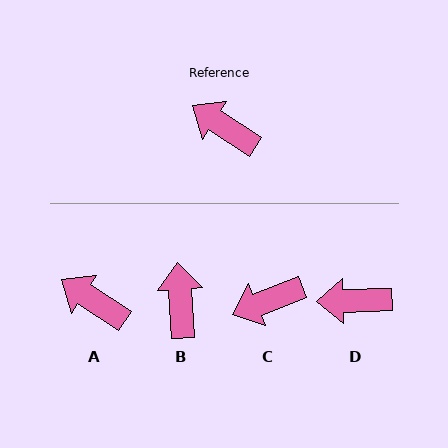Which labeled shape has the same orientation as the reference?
A.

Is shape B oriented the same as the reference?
No, it is off by about 53 degrees.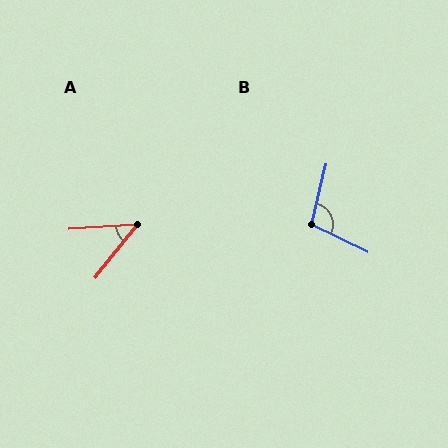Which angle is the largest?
B, at approximately 103 degrees.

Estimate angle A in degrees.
Approximately 48 degrees.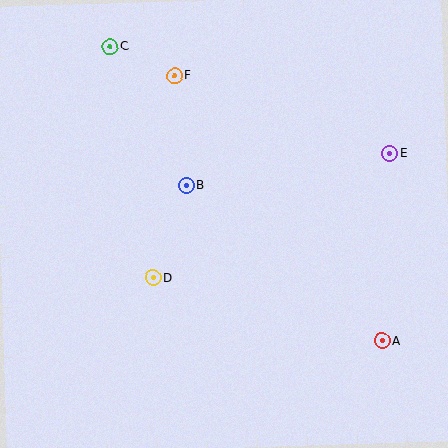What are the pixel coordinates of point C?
Point C is at (110, 47).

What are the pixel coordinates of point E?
Point E is at (390, 153).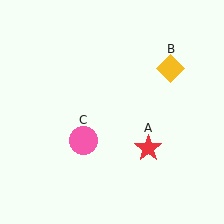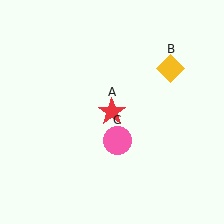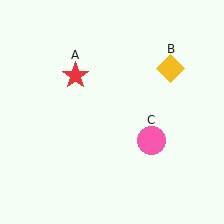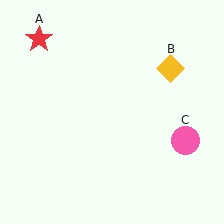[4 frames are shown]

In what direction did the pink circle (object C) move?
The pink circle (object C) moved right.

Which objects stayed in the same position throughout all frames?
Yellow diamond (object B) remained stationary.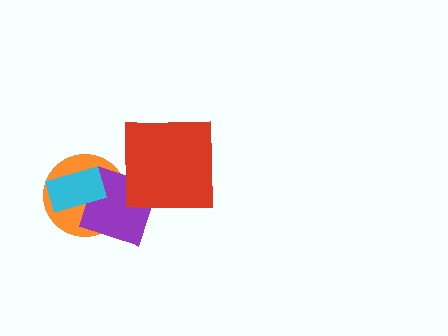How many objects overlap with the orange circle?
2 objects overlap with the orange circle.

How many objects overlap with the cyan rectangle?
2 objects overlap with the cyan rectangle.